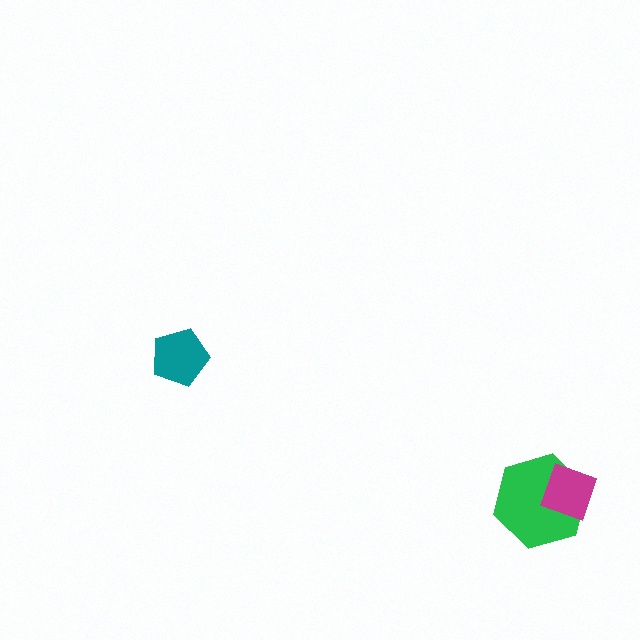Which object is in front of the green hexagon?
The magenta diamond is in front of the green hexagon.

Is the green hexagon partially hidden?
Yes, it is partially covered by another shape.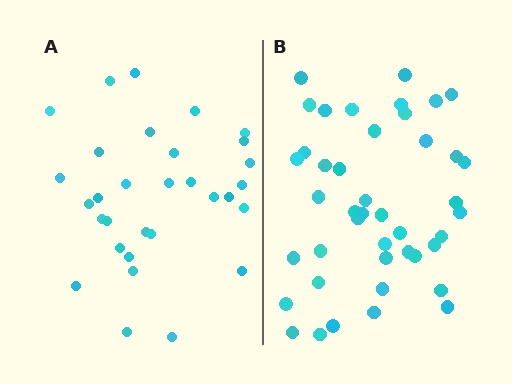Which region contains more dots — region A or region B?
Region B (the right region) has more dots.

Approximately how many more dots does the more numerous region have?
Region B has roughly 12 or so more dots than region A.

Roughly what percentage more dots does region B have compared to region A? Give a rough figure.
About 40% more.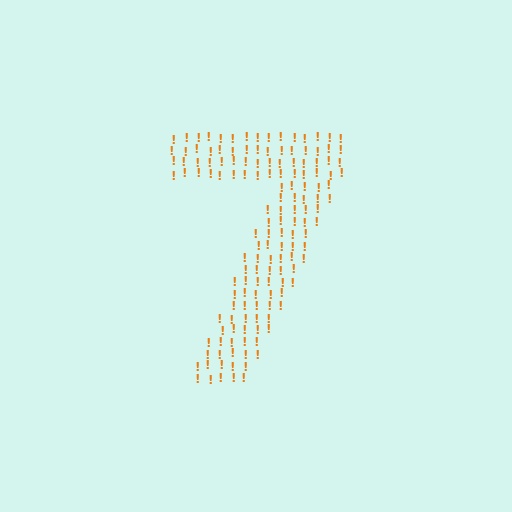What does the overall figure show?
The overall figure shows the digit 7.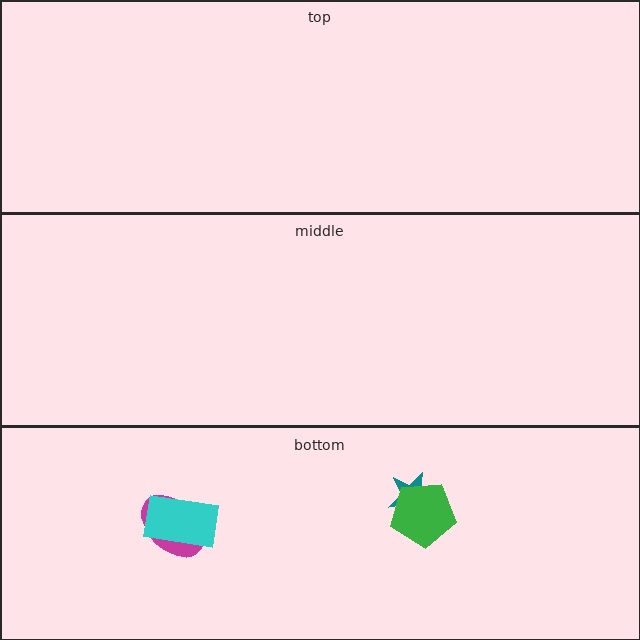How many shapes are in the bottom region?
4.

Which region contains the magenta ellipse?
The bottom region.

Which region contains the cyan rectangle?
The bottom region.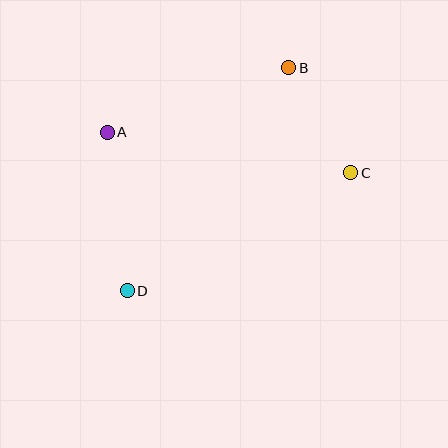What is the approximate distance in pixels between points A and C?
The distance between A and C is approximately 247 pixels.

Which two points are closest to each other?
Points B and C are closest to each other.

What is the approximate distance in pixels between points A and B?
The distance between A and B is approximately 192 pixels.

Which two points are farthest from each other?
Points B and D are farthest from each other.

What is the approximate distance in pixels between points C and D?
The distance between C and D is approximately 253 pixels.